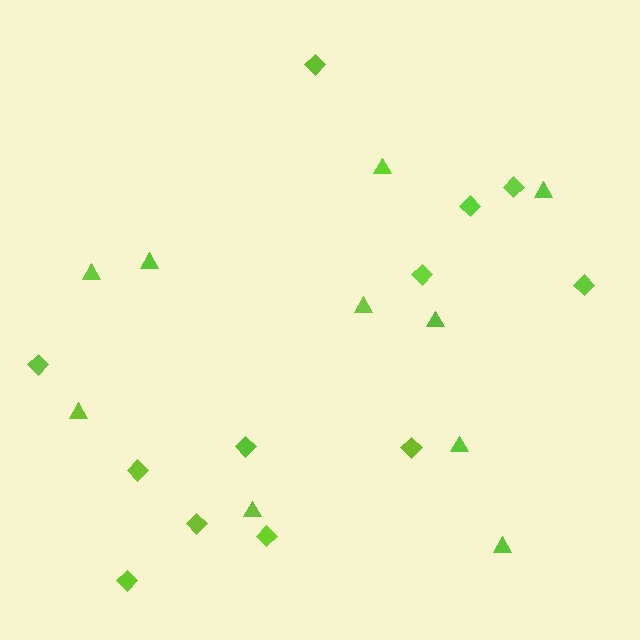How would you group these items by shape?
There are 2 groups: one group of triangles (10) and one group of diamonds (12).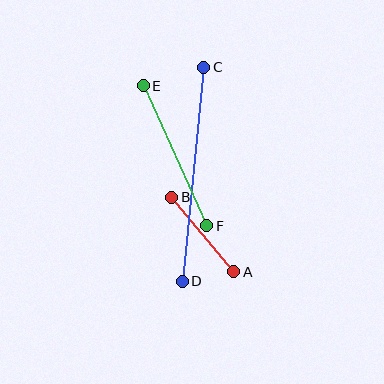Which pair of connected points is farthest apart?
Points C and D are farthest apart.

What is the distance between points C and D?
The distance is approximately 215 pixels.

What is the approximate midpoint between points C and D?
The midpoint is at approximately (193, 174) pixels.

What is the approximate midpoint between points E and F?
The midpoint is at approximately (175, 156) pixels.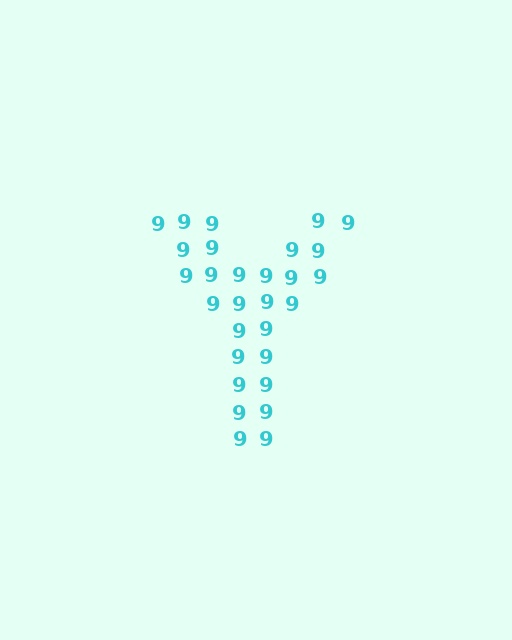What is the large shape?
The large shape is the letter Y.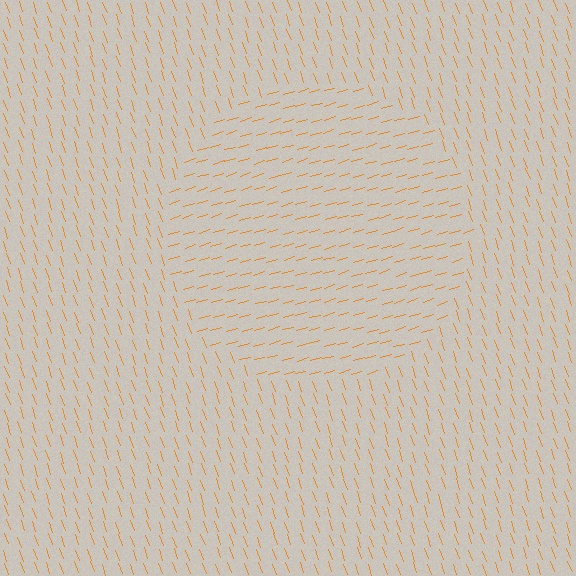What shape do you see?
I see a circle.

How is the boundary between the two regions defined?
The boundary is defined purely by a change in line orientation (approximately 87 degrees difference). All lines are the same color and thickness.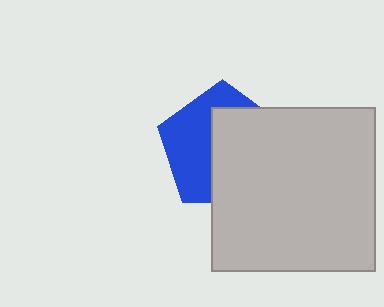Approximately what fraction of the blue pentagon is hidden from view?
Roughly 54% of the blue pentagon is hidden behind the light gray square.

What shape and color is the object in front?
The object in front is a light gray square.